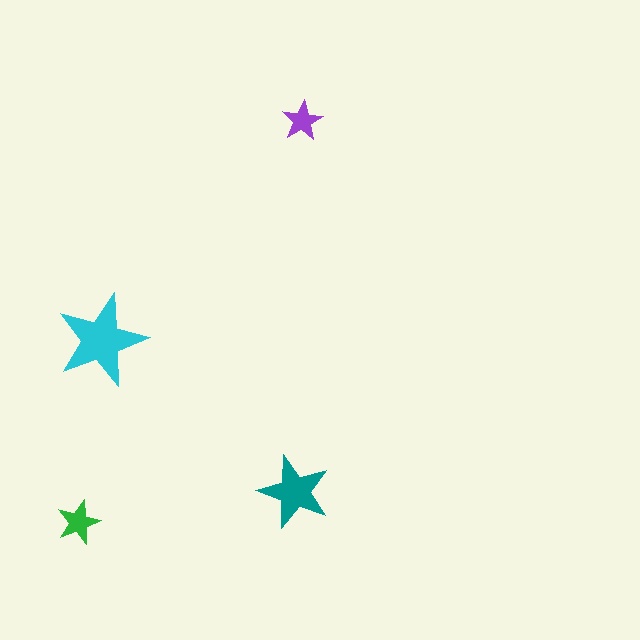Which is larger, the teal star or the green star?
The teal one.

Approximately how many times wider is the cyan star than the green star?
About 2 times wider.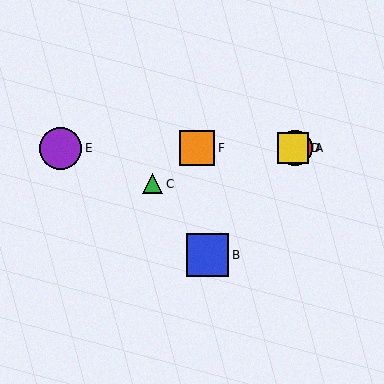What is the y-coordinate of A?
Object A is at y≈148.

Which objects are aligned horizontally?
Objects A, D, E, F are aligned horizontally.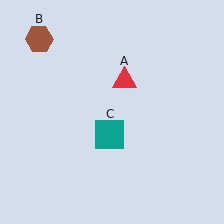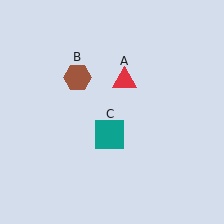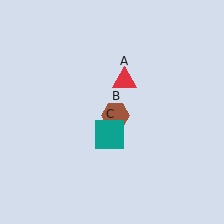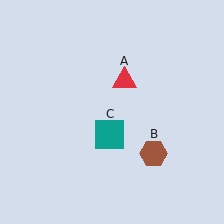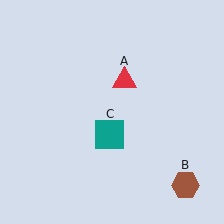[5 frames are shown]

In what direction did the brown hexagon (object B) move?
The brown hexagon (object B) moved down and to the right.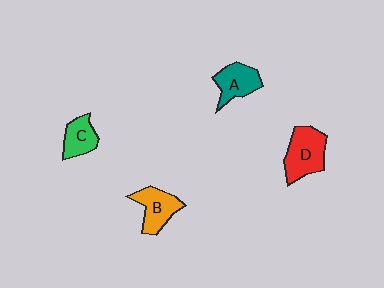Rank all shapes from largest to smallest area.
From largest to smallest: D (red), B (orange), A (teal), C (green).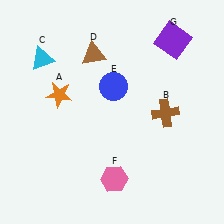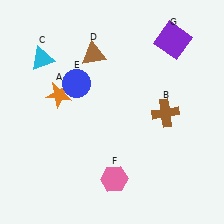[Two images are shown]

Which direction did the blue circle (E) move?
The blue circle (E) moved left.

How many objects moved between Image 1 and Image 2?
1 object moved between the two images.